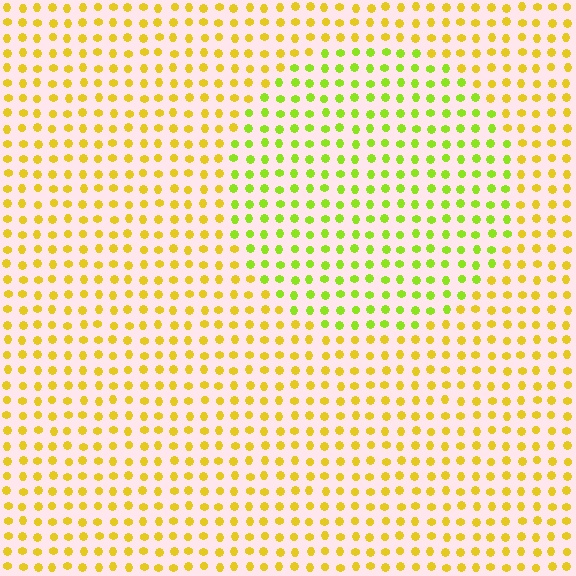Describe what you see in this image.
The image is filled with small yellow elements in a uniform arrangement. A circle-shaped region is visible where the elements are tinted to a slightly different hue, forming a subtle color boundary.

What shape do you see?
I see a circle.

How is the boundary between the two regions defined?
The boundary is defined purely by a slight shift in hue (about 35 degrees). Spacing, size, and orientation are identical on both sides.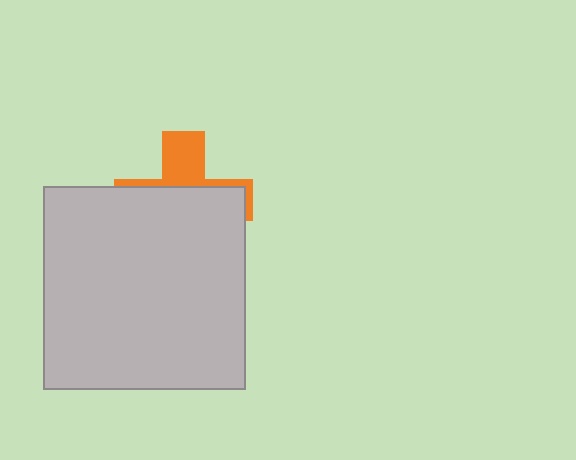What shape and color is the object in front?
The object in front is a light gray square.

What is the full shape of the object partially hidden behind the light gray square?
The partially hidden object is an orange cross.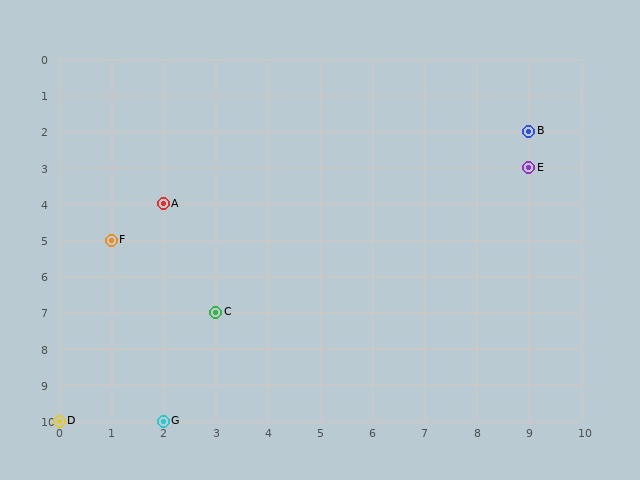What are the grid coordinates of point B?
Point B is at grid coordinates (9, 2).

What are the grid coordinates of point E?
Point E is at grid coordinates (9, 3).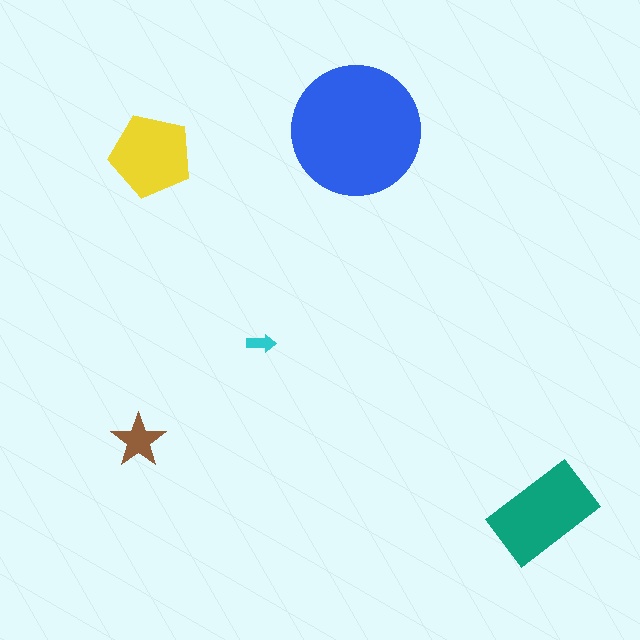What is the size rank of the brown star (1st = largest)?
4th.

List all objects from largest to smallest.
The blue circle, the teal rectangle, the yellow pentagon, the brown star, the cyan arrow.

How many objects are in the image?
There are 5 objects in the image.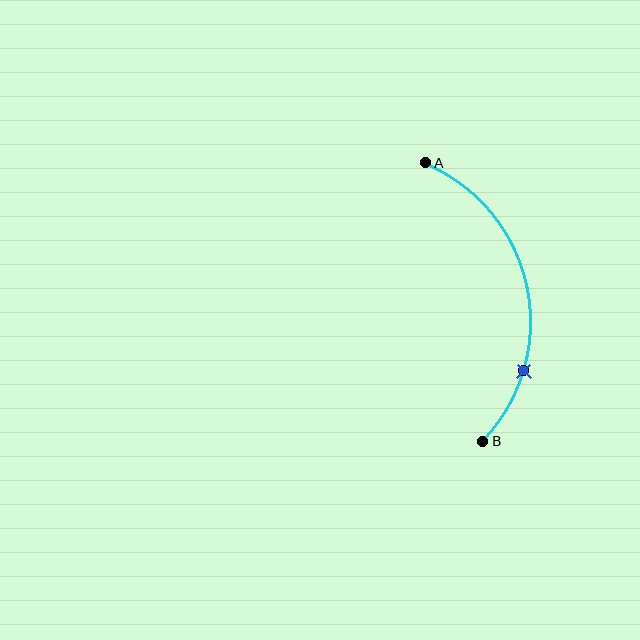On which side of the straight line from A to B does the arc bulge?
The arc bulges to the right of the straight line connecting A and B.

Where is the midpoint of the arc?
The arc midpoint is the point on the curve farthest from the straight line joining A and B. It sits to the right of that line.